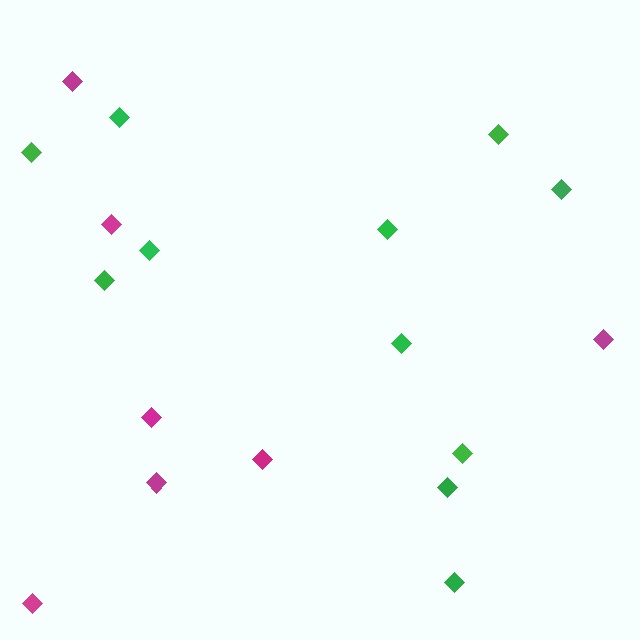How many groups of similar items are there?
There are 2 groups: one group of magenta diamonds (7) and one group of green diamonds (11).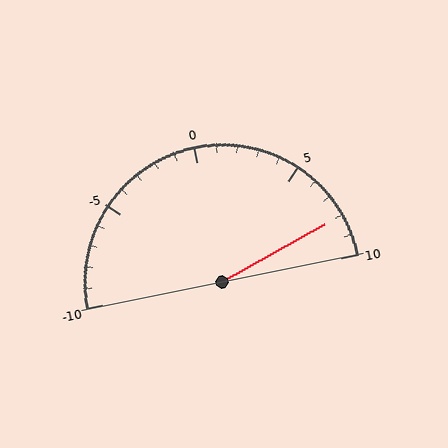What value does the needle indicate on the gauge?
The needle indicates approximately 8.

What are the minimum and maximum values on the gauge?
The gauge ranges from -10 to 10.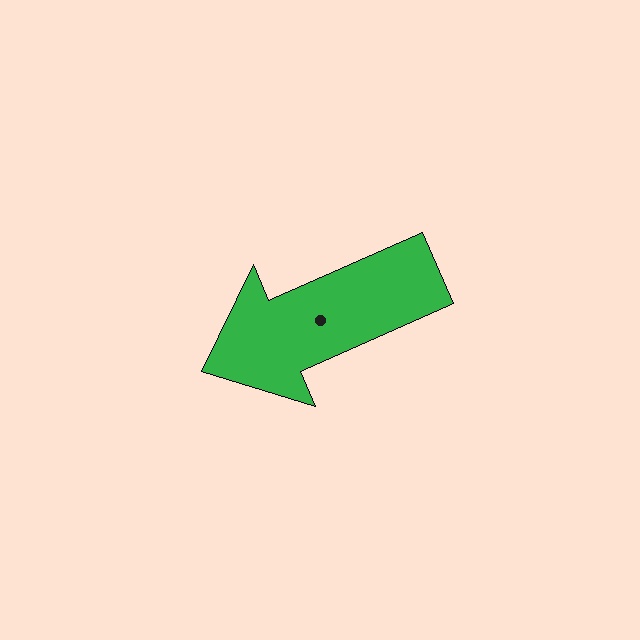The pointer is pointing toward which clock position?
Roughly 8 o'clock.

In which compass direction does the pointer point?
Southwest.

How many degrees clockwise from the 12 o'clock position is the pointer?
Approximately 246 degrees.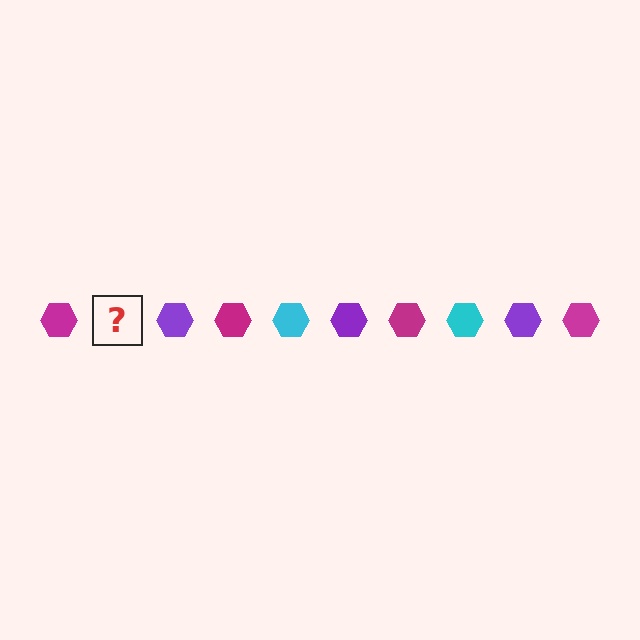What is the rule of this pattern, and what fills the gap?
The rule is that the pattern cycles through magenta, cyan, purple hexagons. The gap should be filled with a cyan hexagon.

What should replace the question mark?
The question mark should be replaced with a cyan hexagon.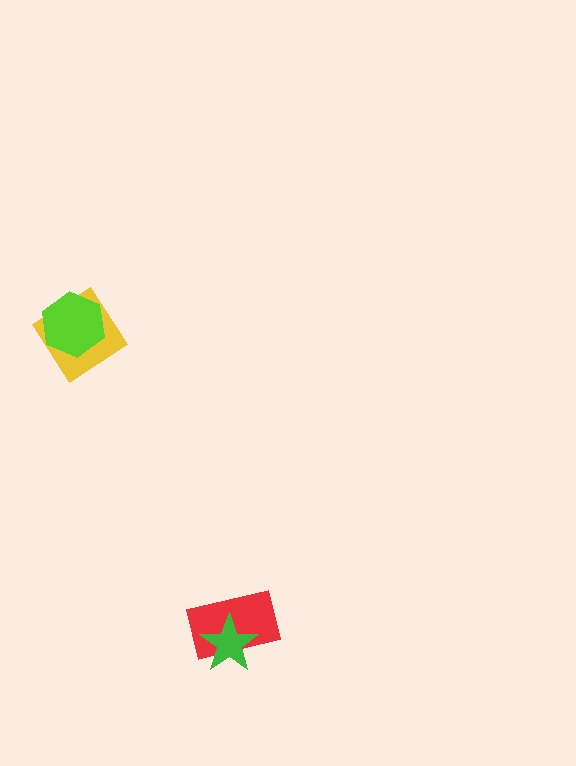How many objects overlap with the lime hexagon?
1 object overlaps with the lime hexagon.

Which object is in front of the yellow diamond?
The lime hexagon is in front of the yellow diamond.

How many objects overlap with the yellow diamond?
1 object overlaps with the yellow diamond.